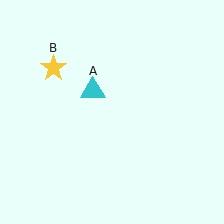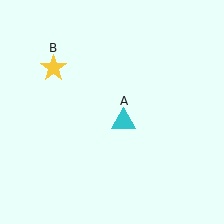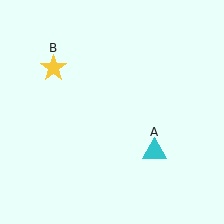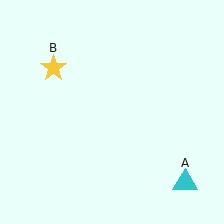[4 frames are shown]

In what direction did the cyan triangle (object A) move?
The cyan triangle (object A) moved down and to the right.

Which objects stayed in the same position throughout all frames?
Yellow star (object B) remained stationary.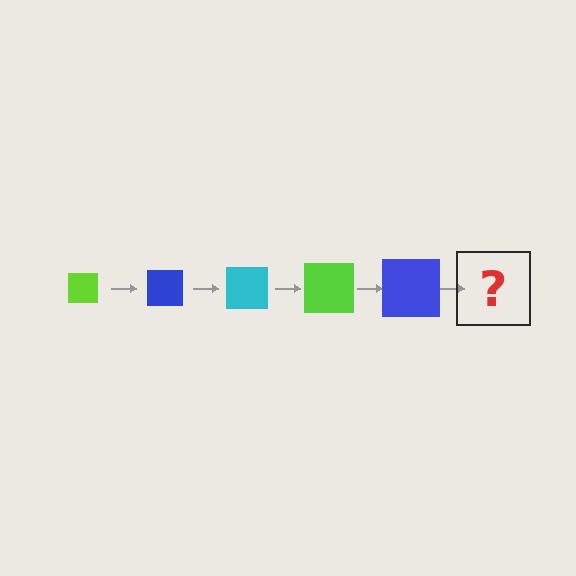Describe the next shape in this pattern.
It should be a cyan square, larger than the previous one.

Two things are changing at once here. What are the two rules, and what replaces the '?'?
The two rules are that the square grows larger each step and the color cycles through lime, blue, and cyan. The '?' should be a cyan square, larger than the previous one.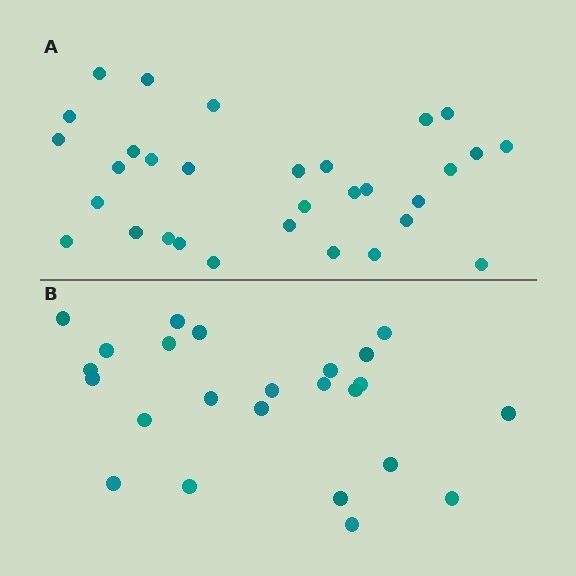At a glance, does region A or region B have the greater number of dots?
Region A (the top region) has more dots.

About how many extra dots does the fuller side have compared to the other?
Region A has roughly 8 or so more dots than region B.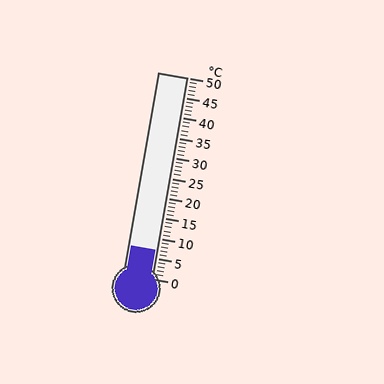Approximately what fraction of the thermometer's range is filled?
The thermometer is filled to approximately 15% of its range.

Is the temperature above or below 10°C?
The temperature is below 10°C.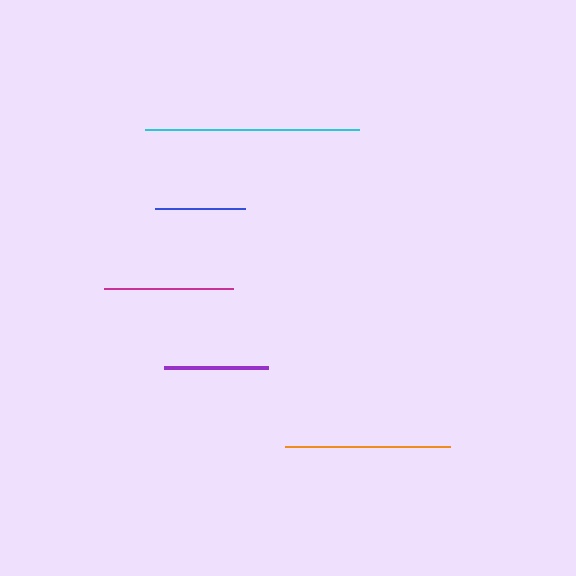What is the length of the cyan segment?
The cyan segment is approximately 214 pixels long.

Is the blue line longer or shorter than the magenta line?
The magenta line is longer than the blue line.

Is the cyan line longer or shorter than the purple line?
The cyan line is longer than the purple line.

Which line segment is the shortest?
The blue line is the shortest at approximately 90 pixels.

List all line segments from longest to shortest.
From longest to shortest: cyan, orange, magenta, purple, blue.